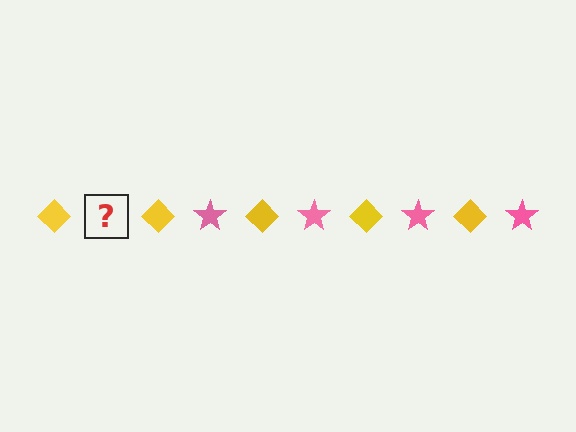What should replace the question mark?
The question mark should be replaced with a pink star.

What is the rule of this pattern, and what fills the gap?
The rule is that the pattern alternates between yellow diamond and pink star. The gap should be filled with a pink star.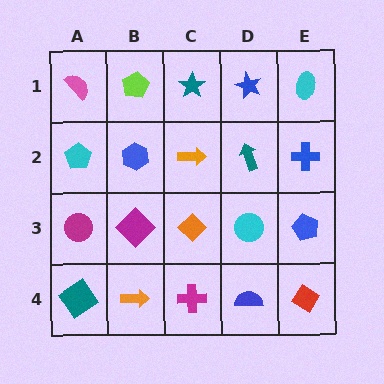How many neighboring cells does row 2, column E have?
3.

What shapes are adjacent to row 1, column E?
A blue cross (row 2, column E), a blue star (row 1, column D).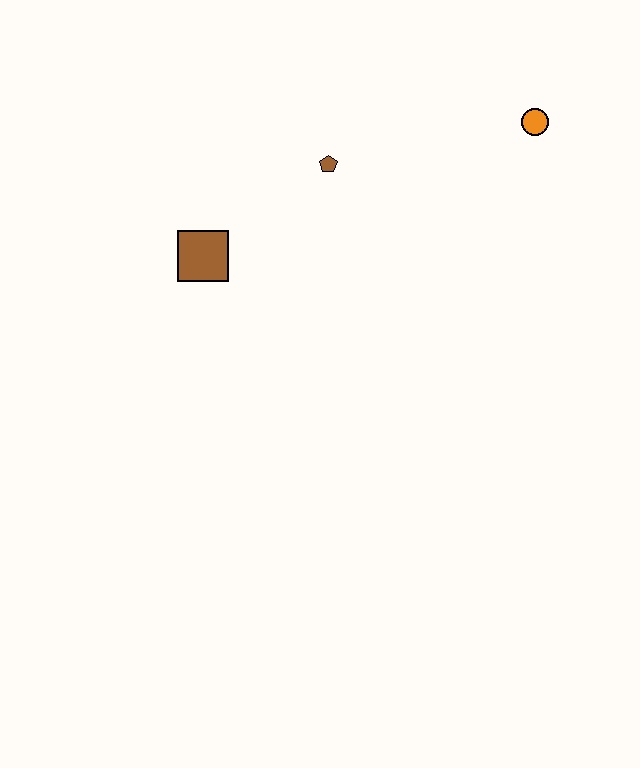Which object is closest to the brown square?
The brown pentagon is closest to the brown square.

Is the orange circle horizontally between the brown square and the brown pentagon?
No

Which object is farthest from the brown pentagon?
The orange circle is farthest from the brown pentagon.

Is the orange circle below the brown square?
No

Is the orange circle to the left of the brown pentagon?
No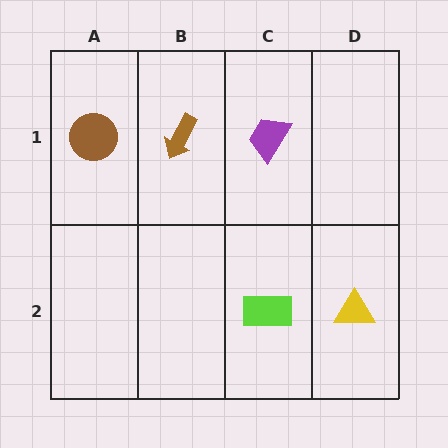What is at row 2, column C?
A lime rectangle.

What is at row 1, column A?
A brown circle.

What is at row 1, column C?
A purple trapezoid.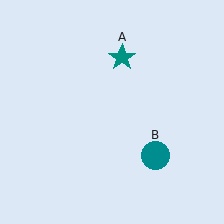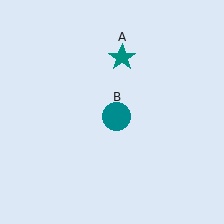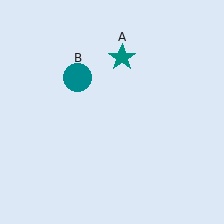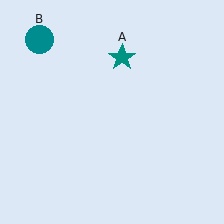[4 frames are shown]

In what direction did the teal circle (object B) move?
The teal circle (object B) moved up and to the left.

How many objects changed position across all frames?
1 object changed position: teal circle (object B).